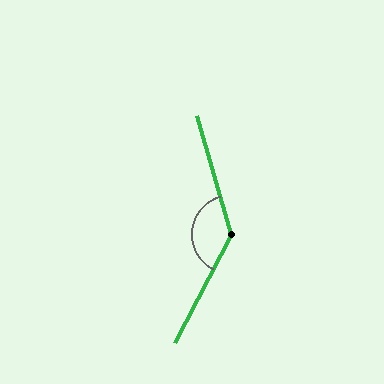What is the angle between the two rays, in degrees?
Approximately 136 degrees.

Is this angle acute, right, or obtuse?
It is obtuse.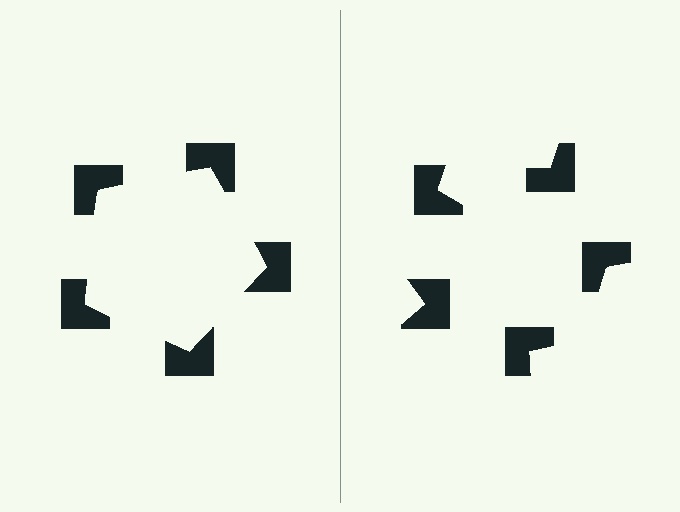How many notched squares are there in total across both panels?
10 — 5 on each side.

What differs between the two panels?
The notched squares are positioned identically on both sides; only the wedge orientations differ. On the left they align to a pentagon; on the right they are misaligned.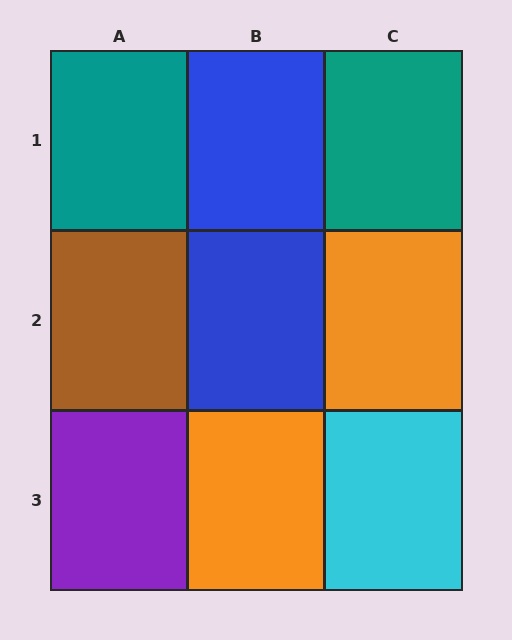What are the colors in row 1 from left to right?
Teal, blue, teal.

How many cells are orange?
2 cells are orange.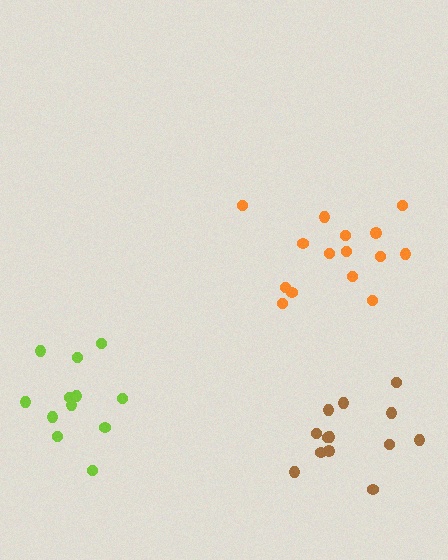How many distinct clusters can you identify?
There are 3 distinct clusters.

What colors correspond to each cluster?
The clusters are colored: lime, brown, orange.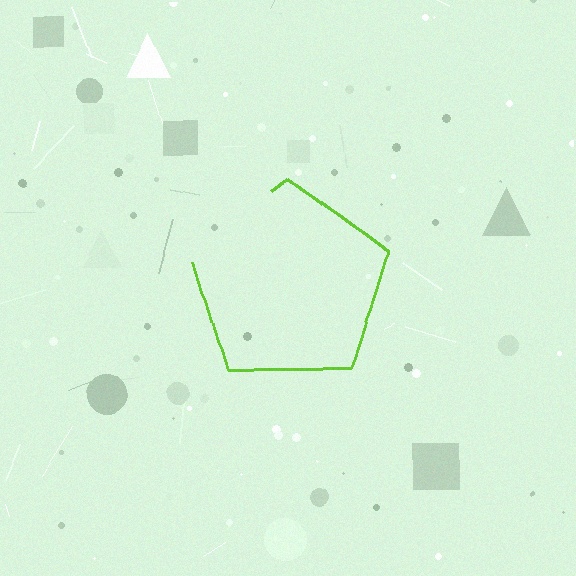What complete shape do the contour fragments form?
The contour fragments form a pentagon.